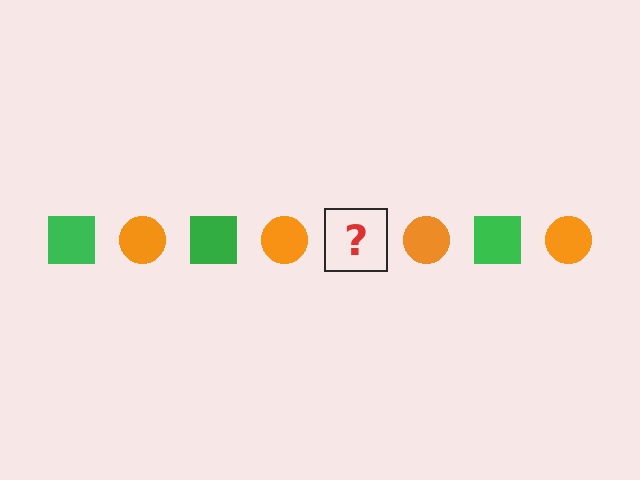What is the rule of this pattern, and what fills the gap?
The rule is that the pattern alternates between green square and orange circle. The gap should be filled with a green square.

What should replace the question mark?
The question mark should be replaced with a green square.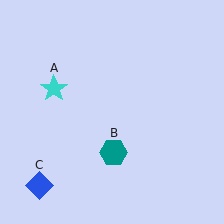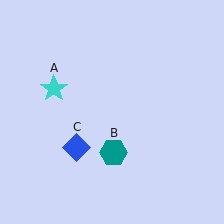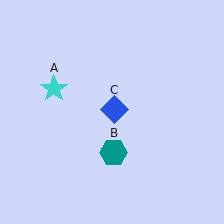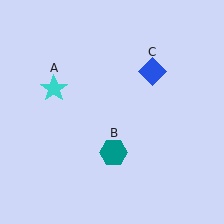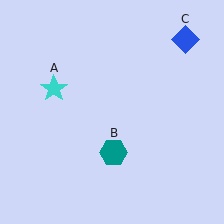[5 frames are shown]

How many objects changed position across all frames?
1 object changed position: blue diamond (object C).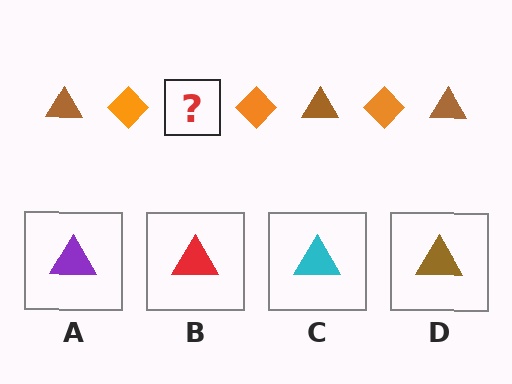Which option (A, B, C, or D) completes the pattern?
D.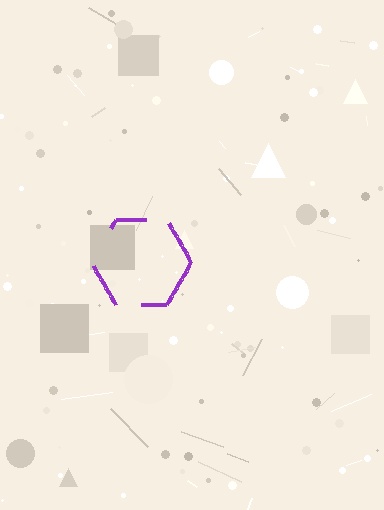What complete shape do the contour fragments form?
The contour fragments form a hexagon.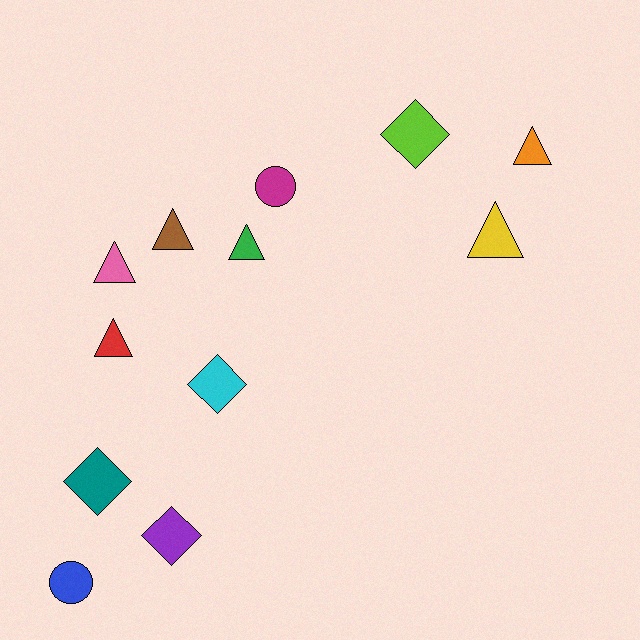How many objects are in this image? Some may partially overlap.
There are 12 objects.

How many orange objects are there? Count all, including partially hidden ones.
There is 1 orange object.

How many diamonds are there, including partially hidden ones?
There are 4 diamonds.